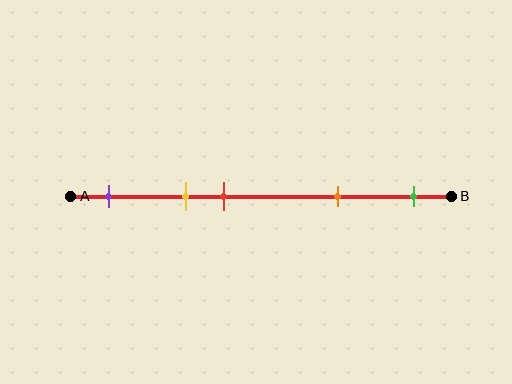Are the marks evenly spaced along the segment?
No, the marks are not evenly spaced.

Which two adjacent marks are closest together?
The yellow and red marks are the closest adjacent pair.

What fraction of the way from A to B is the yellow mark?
The yellow mark is approximately 30% (0.3) of the way from A to B.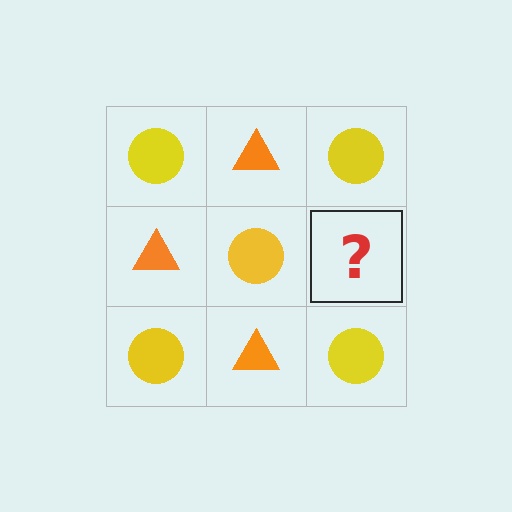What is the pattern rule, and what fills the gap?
The rule is that it alternates yellow circle and orange triangle in a checkerboard pattern. The gap should be filled with an orange triangle.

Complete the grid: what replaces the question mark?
The question mark should be replaced with an orange triangle.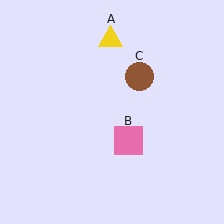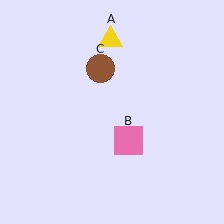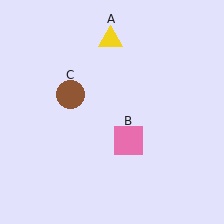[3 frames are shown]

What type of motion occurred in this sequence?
The brown circle (object C) rotated counterclockwise around the center of the scene.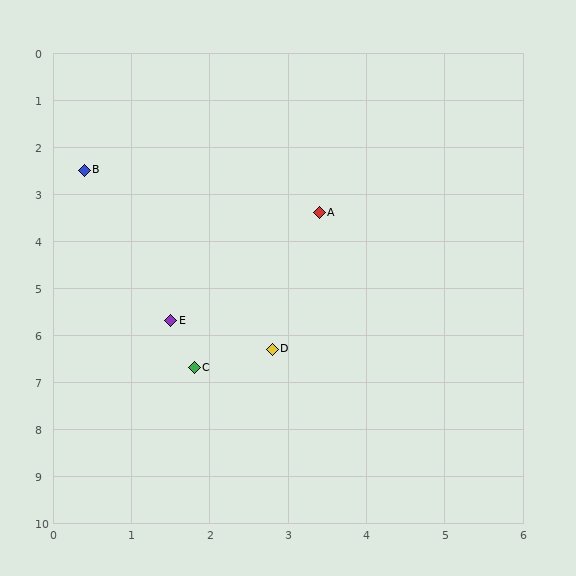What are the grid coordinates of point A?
Point A is at approximately (3.4, 3.4).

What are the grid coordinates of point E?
Point E is at approximately (1.5, 5.7).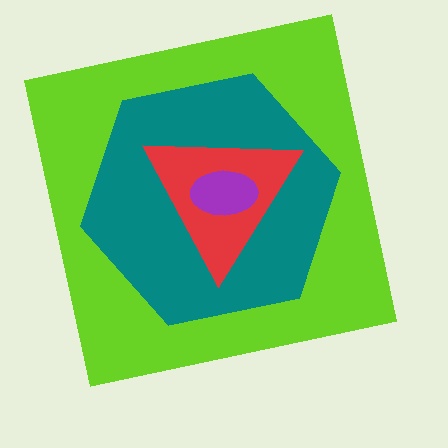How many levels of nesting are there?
4.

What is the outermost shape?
The lime square.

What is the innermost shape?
The purple ellipse.